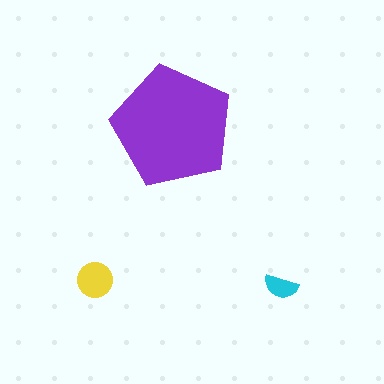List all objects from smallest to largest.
The cyan semicircle, the yellow circle, the purple pentagon.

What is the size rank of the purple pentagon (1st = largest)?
1st.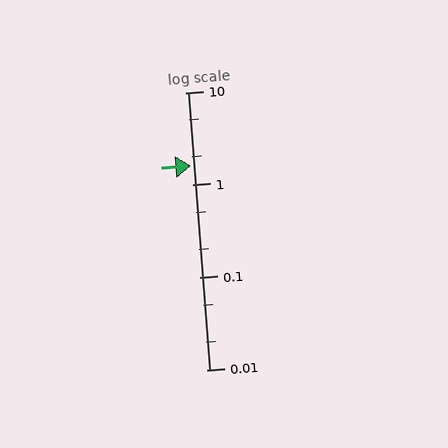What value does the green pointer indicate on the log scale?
The pointer indicates approximately 1.6.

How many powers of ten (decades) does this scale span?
The scale spans 3 decades, from 0.01 to 10.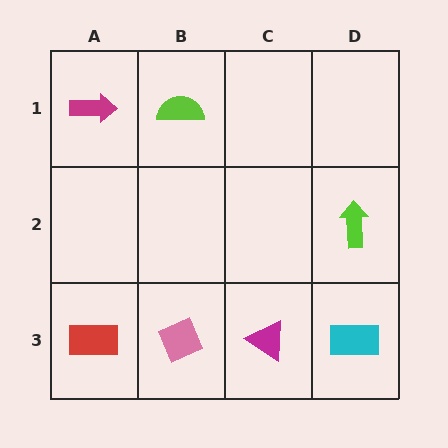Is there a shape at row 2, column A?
No, that cell is empty.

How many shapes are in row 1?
2 shapes.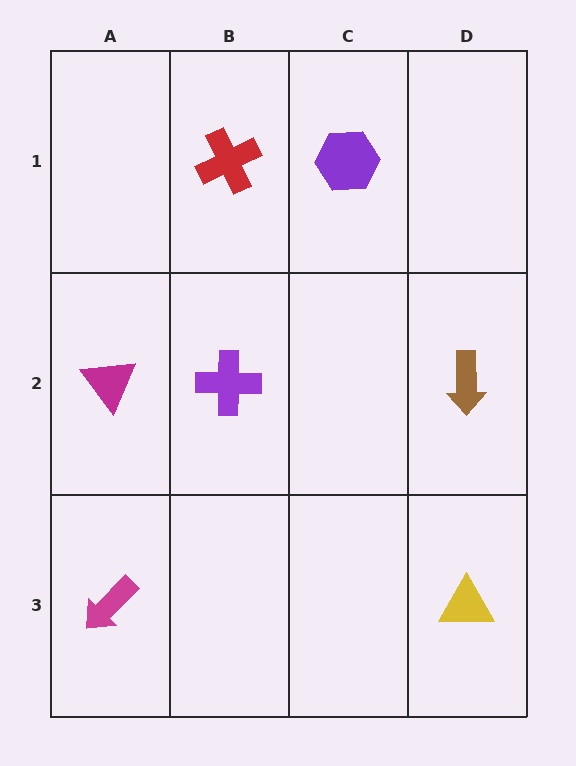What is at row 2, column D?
A brown arrow.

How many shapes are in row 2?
3 shapes.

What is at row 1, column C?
A purple hexagon.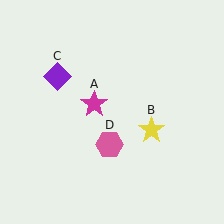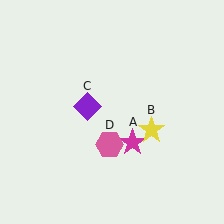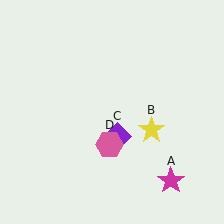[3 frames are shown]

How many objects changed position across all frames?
2 objects changed position: magenta star (object A), purple diamond (object C).